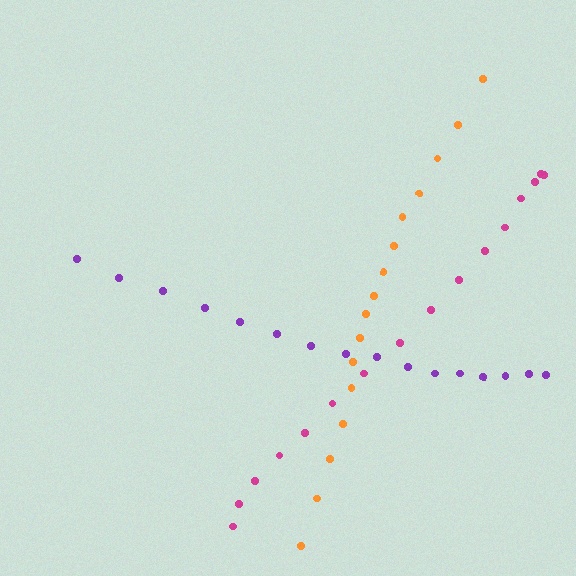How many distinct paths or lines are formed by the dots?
There are 3 distinct paths.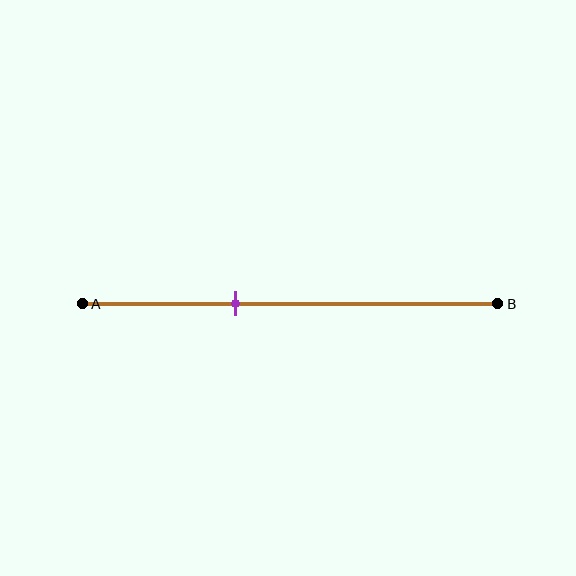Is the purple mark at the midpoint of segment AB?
No, the mark is at about 35% from A, not at the 50% midpoint.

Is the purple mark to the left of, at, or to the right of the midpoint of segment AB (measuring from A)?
The purple mark is to the left of the midpoint of segment AB.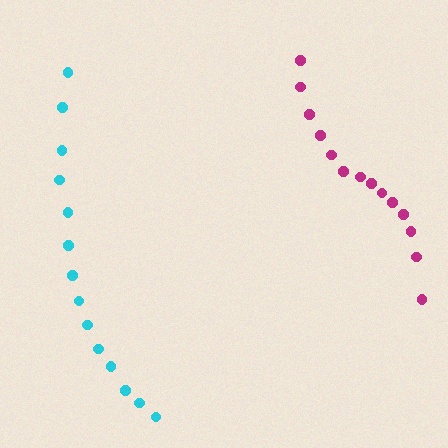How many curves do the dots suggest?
There are 2 distinct paths.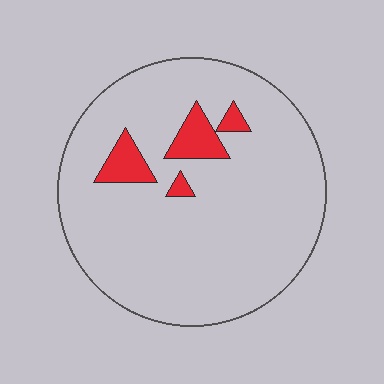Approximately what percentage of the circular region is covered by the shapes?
Approximately 10%.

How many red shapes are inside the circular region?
4.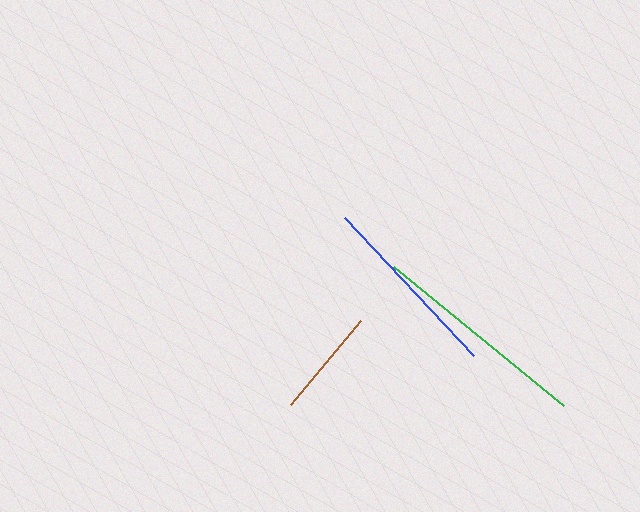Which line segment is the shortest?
The brown line is the shortest at approximately 110 pixels.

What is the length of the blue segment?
The blue segment is approximately 189 pixels long.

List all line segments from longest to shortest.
From longest to shortest: green, blue, brown.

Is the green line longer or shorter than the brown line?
The green line is longer than the brown line.